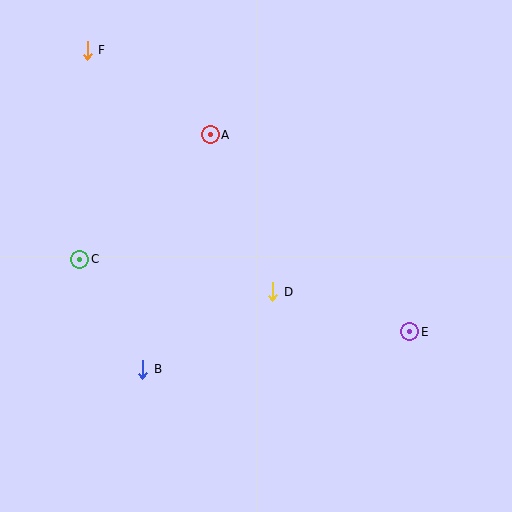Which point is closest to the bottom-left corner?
Point B is closest to the bottom-left corner.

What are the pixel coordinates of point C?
Point C is at (80, 259).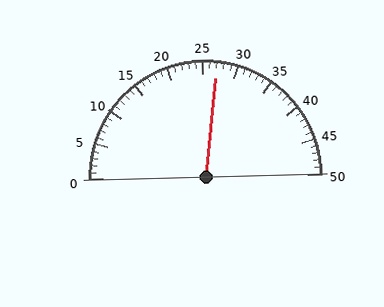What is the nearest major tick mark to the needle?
The nearest major tick mark is 25.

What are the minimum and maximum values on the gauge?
The gauge ranges from 0 to 50.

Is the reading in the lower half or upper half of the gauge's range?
The reading is in the upper half of the range (0 to 50).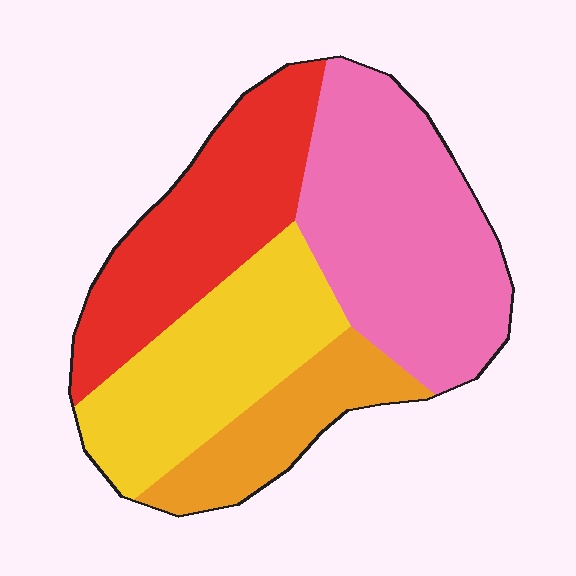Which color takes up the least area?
Orange, at roughly 15%.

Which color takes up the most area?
Pink, at roughly 35%.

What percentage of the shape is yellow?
Yellow covers 25% of the shape.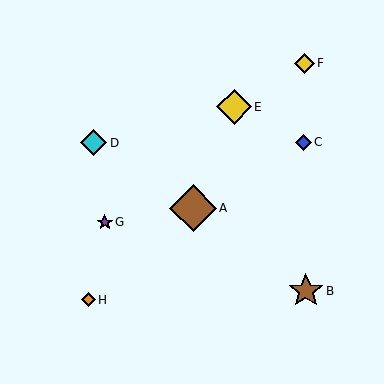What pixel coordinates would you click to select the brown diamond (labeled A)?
Click at (193, 208) to select the brown diamond A.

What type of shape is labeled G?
Shape G is a purple star.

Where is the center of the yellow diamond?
The center of the yellow diamond is at (304, 63).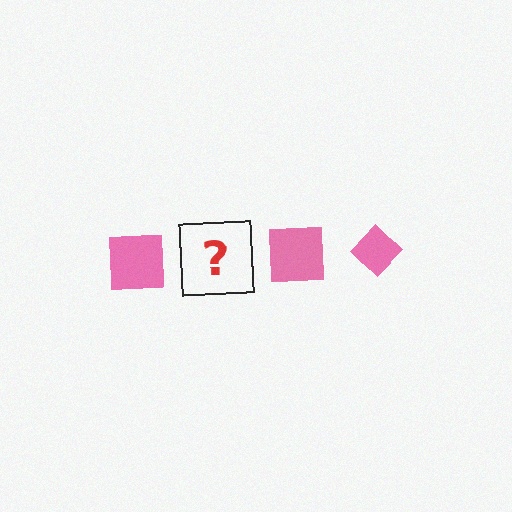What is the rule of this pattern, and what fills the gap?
The rule is that the pattern cycles through square, diamond shapes in pink. The gap should be filled with a pink diamond.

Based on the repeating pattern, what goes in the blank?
The blank should be a pink diamond.